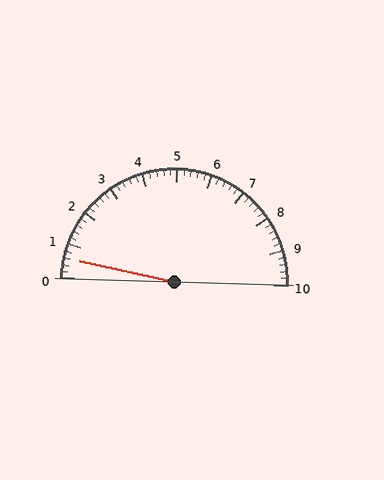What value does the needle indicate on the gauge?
The needle indicates approximately 0.6.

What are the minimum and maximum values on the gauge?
The gauge ranges from 0 to 10.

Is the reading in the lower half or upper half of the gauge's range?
The reading is in the lower half of the range (0 to 10).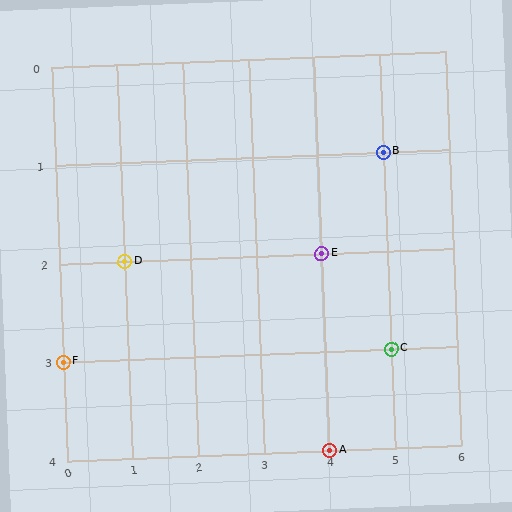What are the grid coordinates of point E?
Point E is at grid coordinates (4, 2).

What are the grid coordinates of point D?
Point D is at grid coordinates (1, 2).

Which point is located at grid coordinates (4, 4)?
Point A is at (4, 4).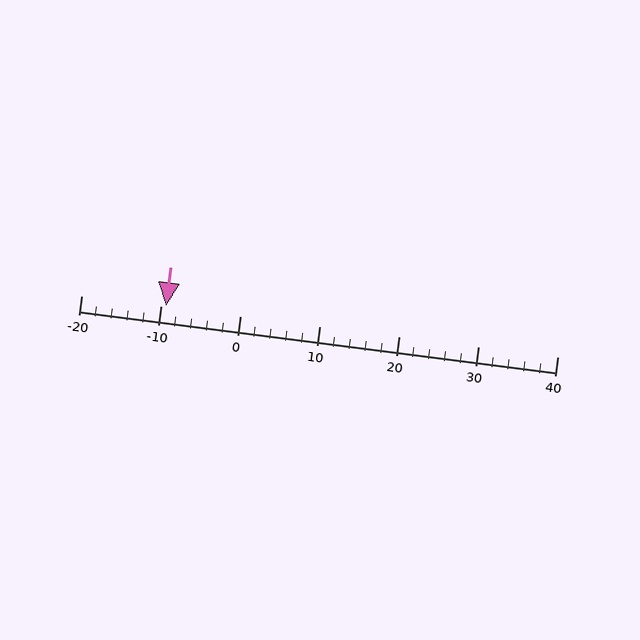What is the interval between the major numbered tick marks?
The major tick marks are spaced 10 units apart.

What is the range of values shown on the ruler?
The ruler shows values from -20 to 40.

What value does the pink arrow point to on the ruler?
The pink arrow points to approximately -9.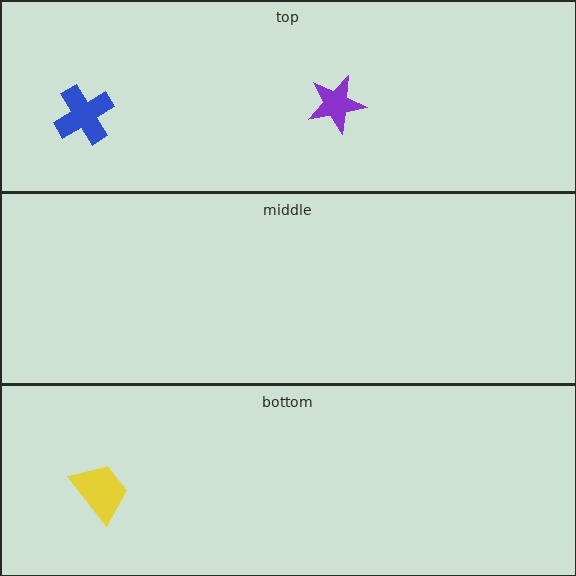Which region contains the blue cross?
The top region.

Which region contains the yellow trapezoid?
The bottom region.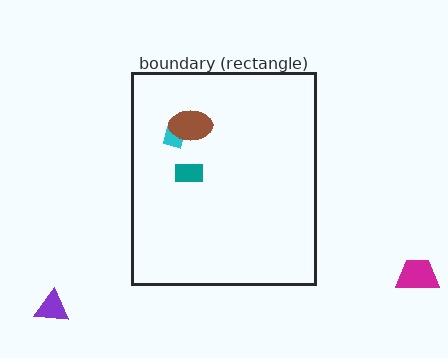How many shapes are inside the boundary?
3 inside, 2 outside.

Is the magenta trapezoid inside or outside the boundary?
Outside.